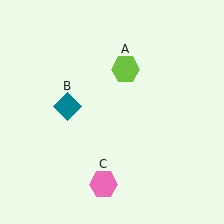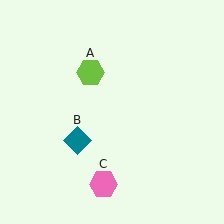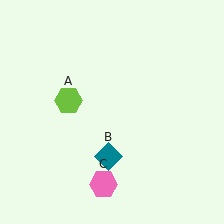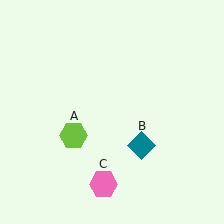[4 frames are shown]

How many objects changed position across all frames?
2 objects changed position: lime hexagon (object A), teal diamond (object B).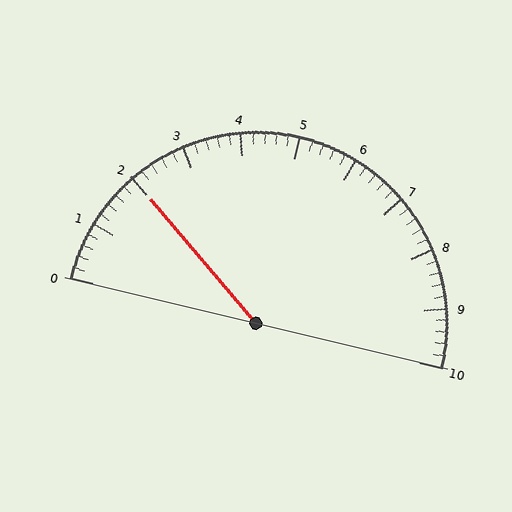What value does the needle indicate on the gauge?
The needle indicates approximately 2.0.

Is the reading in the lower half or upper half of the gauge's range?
The reading is in the lower half of the range (0 to 10).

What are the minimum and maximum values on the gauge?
The gauge ranges from 0 to 10.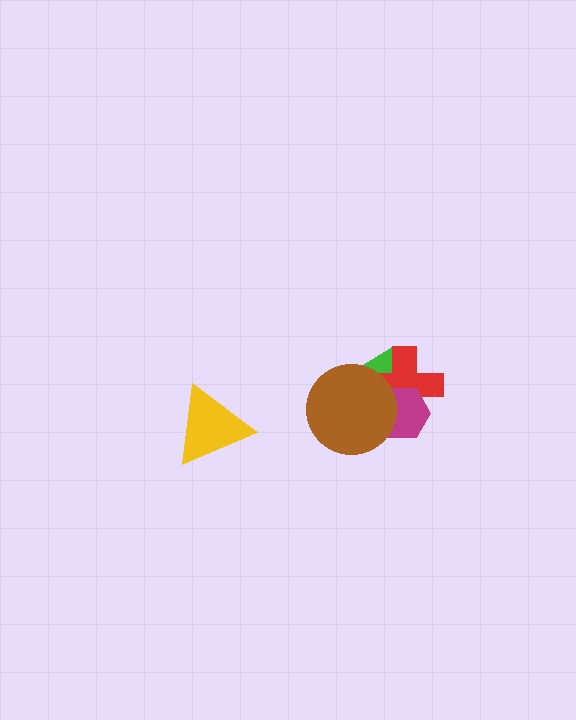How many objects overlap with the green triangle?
3 objects overlap with the green triangle.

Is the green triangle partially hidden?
Yes, it is partially covered by another shape.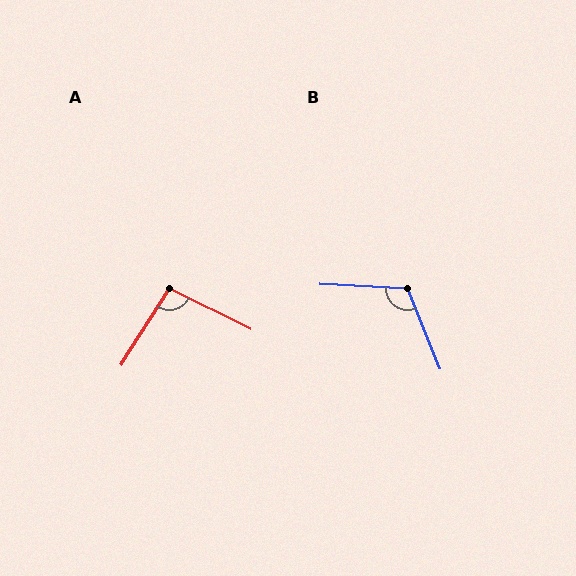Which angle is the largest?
B, at approximately 115 degrees.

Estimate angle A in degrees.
Approximately 96 degrees.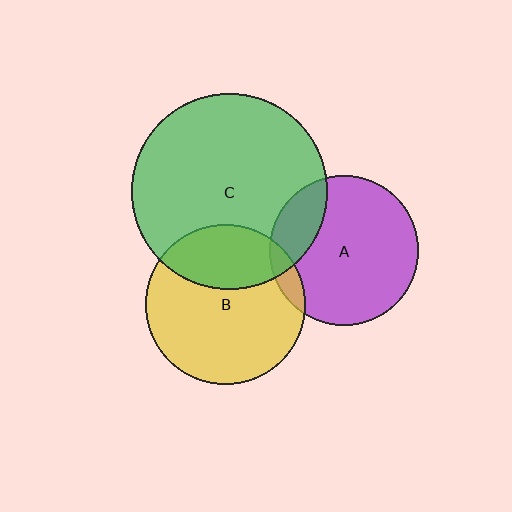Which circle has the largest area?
Circle C (green).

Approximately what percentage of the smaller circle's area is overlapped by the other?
Approximately 20%.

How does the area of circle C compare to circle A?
Approximately 1.7 times.